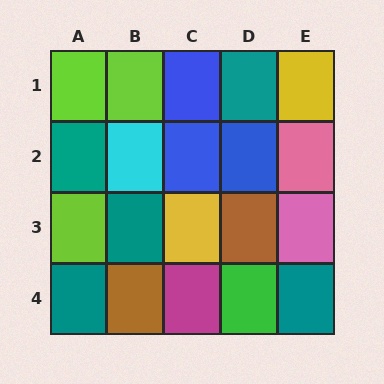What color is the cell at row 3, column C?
Yellow.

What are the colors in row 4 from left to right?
Teal, brown, magenta, green, teal.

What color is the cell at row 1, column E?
Yellow.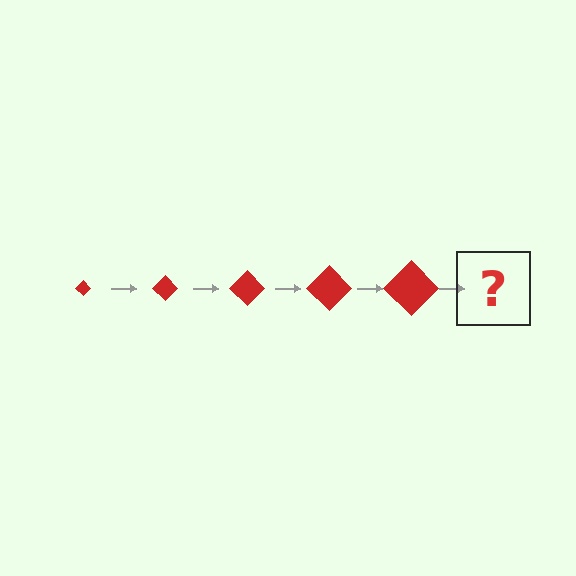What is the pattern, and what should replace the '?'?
The pattern is that the diamond gets progressively larger each step. The '?' should be a red diamond, larger than the previous one.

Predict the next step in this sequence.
The next step is a red diamond, larger than the previous one.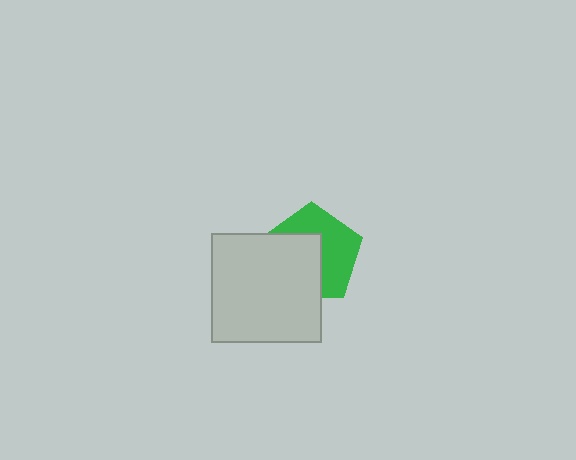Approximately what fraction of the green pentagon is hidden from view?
Roughly 48% of the green pentagon is hidden behind the light gray rectangle.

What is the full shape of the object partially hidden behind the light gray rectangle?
The partially hidden object is a green pentagon.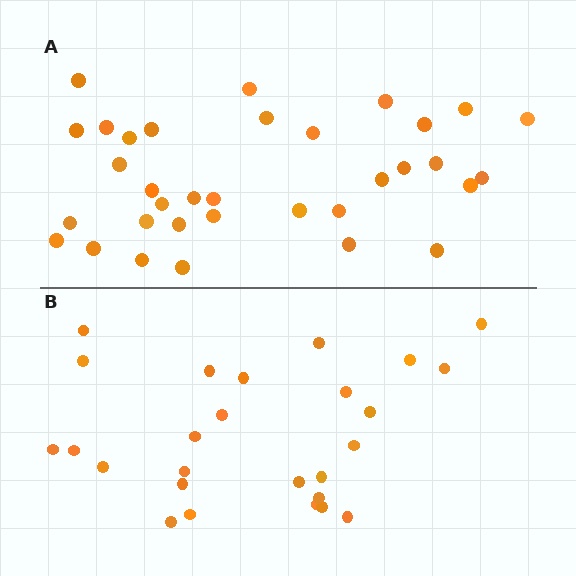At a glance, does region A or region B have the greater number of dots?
Region A (the top region) has more dots.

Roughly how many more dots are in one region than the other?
Region A has roughly 8 or so more dots than region B.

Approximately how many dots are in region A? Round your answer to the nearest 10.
About 30 dots. (The exact count is 34, which rounds to 30.)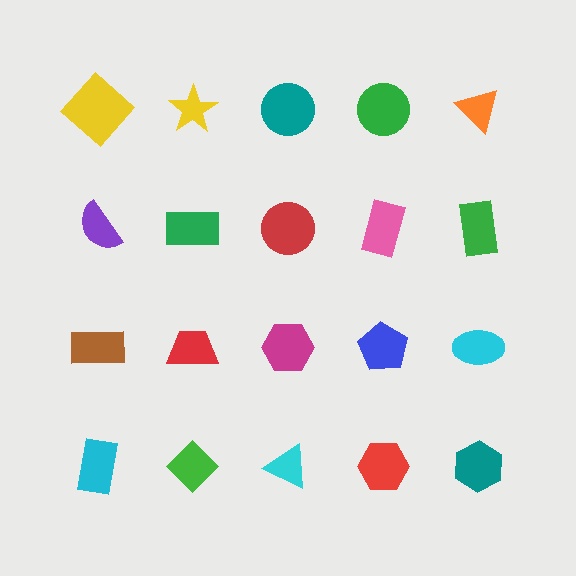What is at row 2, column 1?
A purple semicircle.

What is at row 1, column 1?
A yellow diamond.